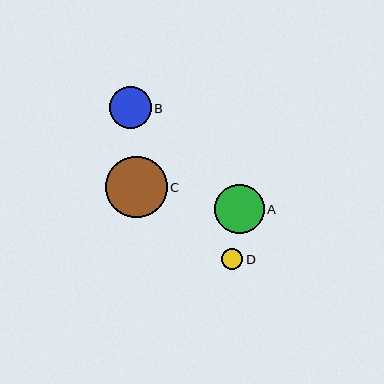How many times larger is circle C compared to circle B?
Circle C is approximately 1.5 times the size of circle B.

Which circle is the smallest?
Circle D is the smallest with a size of approximately 21 pixels.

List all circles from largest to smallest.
From largest to smallest: C, A, B, D.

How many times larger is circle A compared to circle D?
Circle A is approximately 2.3 times the size of circle D.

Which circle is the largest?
Circle C is the largest with a size of approximately 61 pixels.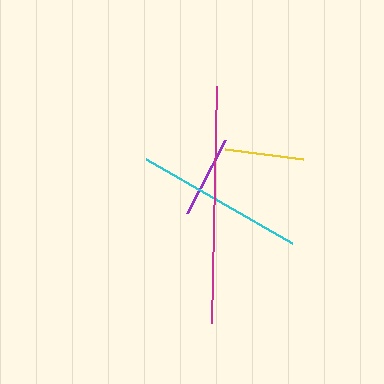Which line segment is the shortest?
The yellow line is the shortest at approximately 79 pixels.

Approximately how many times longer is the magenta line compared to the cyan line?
The magenta line is approximately 1.4 times the length of the cyan line.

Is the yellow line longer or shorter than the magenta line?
The magenta line is longer than the yellow line.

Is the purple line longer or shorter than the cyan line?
The cyan line is longer than the purple line.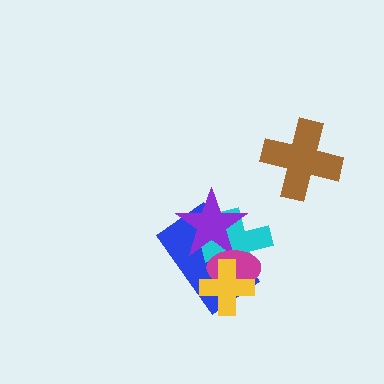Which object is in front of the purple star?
The magenta ellipse is in front of the purple star.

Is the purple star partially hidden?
Yes, it is partially covered by another shape.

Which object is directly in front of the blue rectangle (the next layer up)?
The cyan cross is directly in front of the blue rectangle.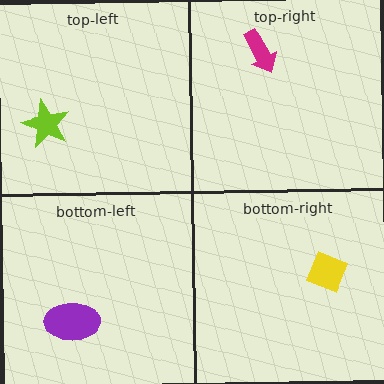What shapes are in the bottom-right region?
The yellow diamond.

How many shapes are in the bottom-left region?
1.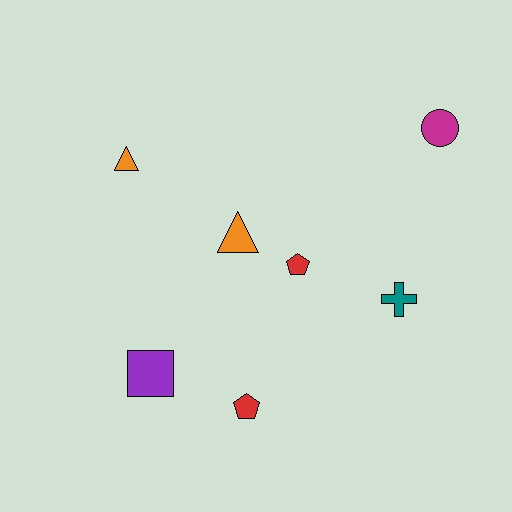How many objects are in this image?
There are 7 objects.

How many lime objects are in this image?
There are no lime objects.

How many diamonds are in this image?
There are no diamonds.